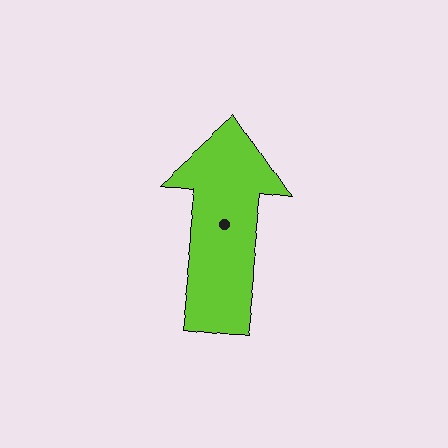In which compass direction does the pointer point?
North.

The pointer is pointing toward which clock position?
Roughly 12 o'clock.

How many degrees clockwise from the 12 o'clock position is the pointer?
Approximately 7 degrees.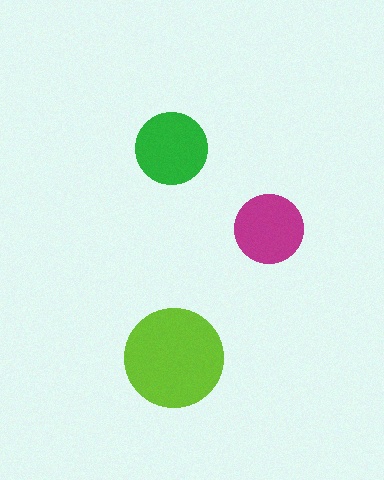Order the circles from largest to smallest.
the lime one, the green one, the magenta one.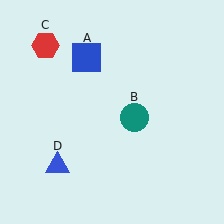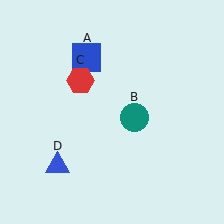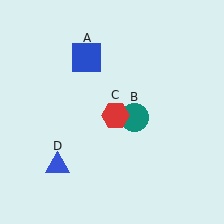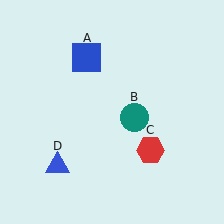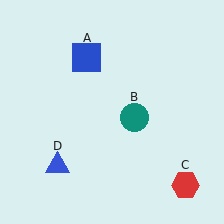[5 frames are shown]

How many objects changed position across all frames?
1 object changed position: red hexagon (object C).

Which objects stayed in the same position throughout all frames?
Blue square (object A) and teal circle (object B) and blue triangle (object D) remained stationary.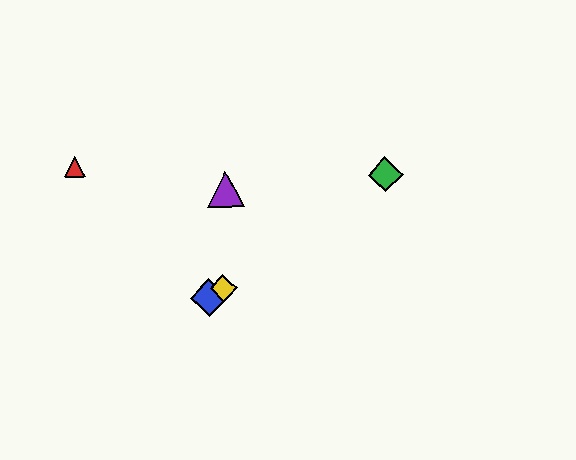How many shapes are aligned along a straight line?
3 shapes (the blue diamond, the green diamond, the yellow diamond) are aligned along a straight line.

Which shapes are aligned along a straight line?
The blue diamond, the green diamond, the yellow diamond are aligned along a straight line.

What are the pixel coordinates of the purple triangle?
The purple triangle is at (226, 189).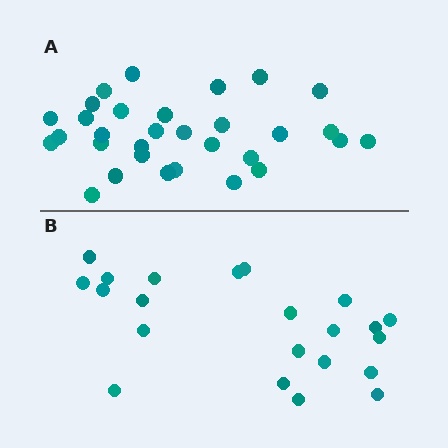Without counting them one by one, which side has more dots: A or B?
Region A (the top region) has more dots.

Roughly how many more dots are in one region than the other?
Region A has roughly 8 or so more dots than region B.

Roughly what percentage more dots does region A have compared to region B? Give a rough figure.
About 40% more.